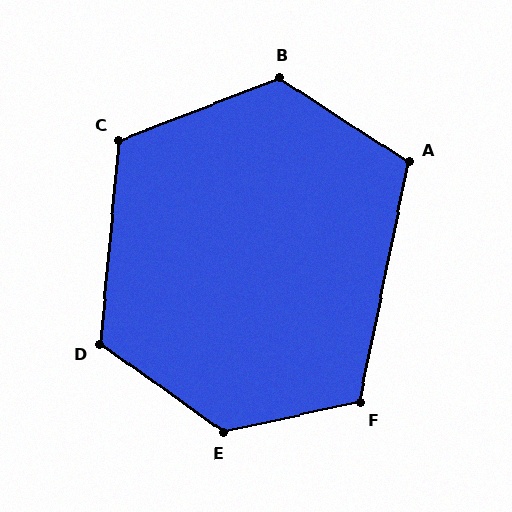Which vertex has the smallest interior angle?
A, at approximately 111 degrees.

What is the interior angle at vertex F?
Approximately 114 degrees (obtuse).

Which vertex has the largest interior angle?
E, at approximately 132 degrees.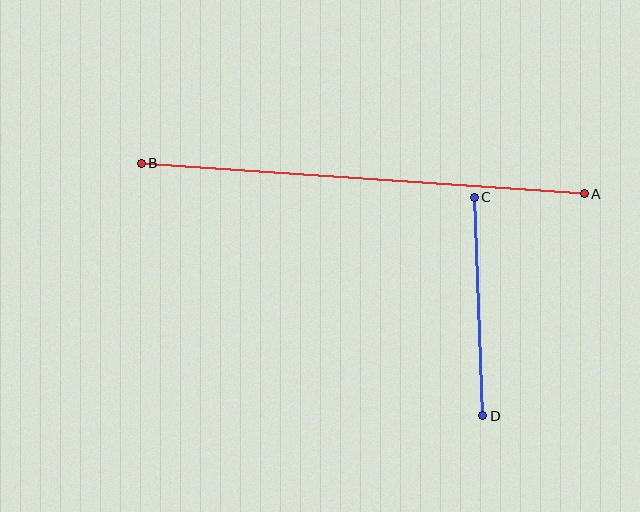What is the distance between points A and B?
The distance is approximately 444 pixels.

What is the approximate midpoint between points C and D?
The midpoint is at approximately (479, 307) pixels.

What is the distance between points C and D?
The distance is approximately 219 pixels.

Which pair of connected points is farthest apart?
Points A and B are farthest apart.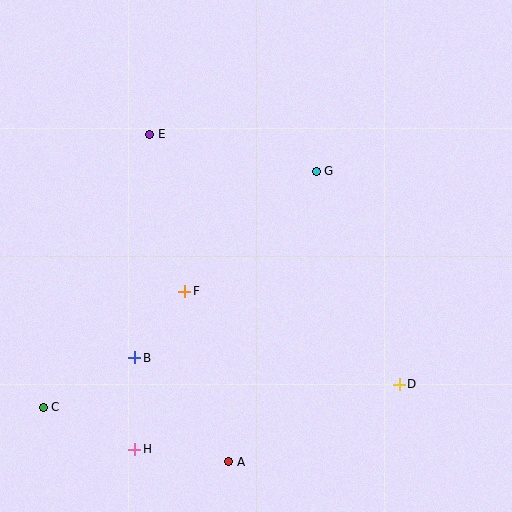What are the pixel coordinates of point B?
Point B is at (135, 358).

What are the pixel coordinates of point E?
Point E is at (150, 134).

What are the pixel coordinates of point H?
Point H is at (135, 449).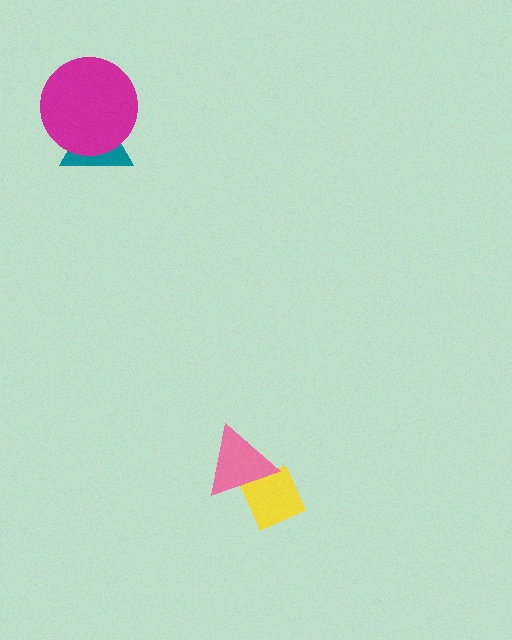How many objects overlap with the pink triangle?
1 object overlaps with the pink triangle.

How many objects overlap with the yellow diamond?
1 object overlaps with the yellow diamond.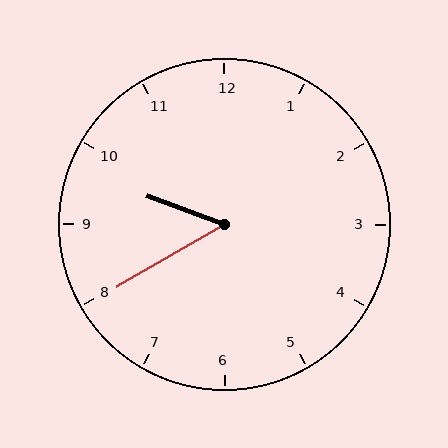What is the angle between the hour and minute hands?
Approximately 50 degrees.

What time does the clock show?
9:40.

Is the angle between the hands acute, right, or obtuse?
It is acute.